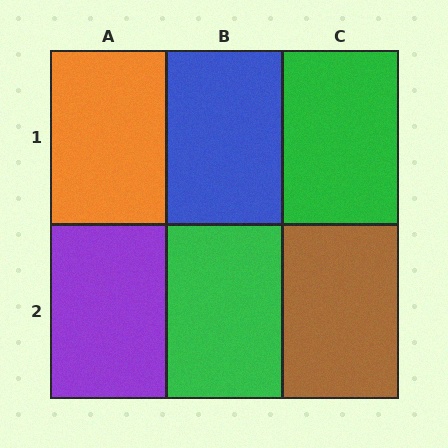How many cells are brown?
1 cell is brown.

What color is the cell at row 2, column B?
Green.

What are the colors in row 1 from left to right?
Orange, blue, green.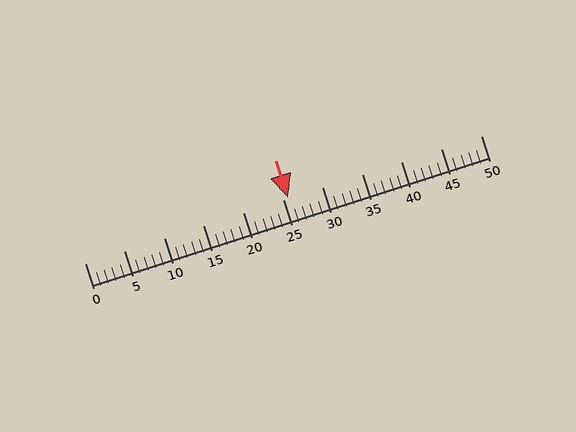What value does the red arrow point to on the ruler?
The red arrow points to approximately 26.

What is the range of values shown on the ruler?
The ruler shows values from 0 to 50.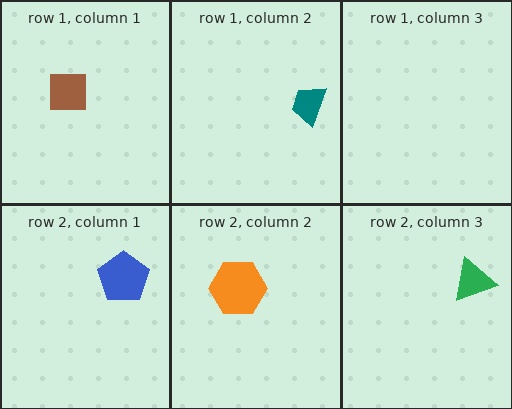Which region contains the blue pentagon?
The row 2, column 1 region.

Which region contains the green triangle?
The row 2, column 3 region.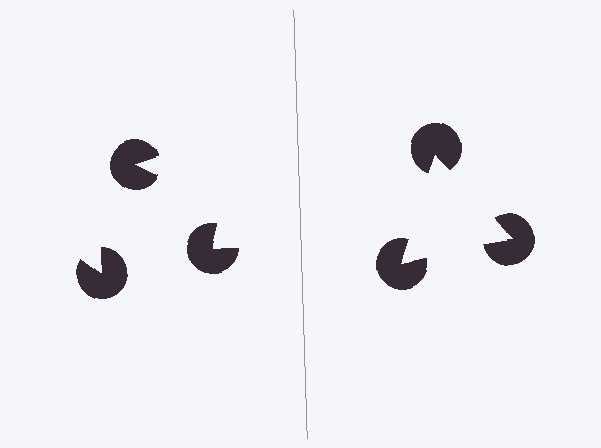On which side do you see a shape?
An illusory triangle appears on the right side. On the left side the wedge cuts are rotated, so no coherent shape forms.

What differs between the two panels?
The pac-man discs are positioned identically on both sides; only the wedge orientations differ. On the right they align to a triangle; on the left they are misaligned.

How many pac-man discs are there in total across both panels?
6 — 3 on each side.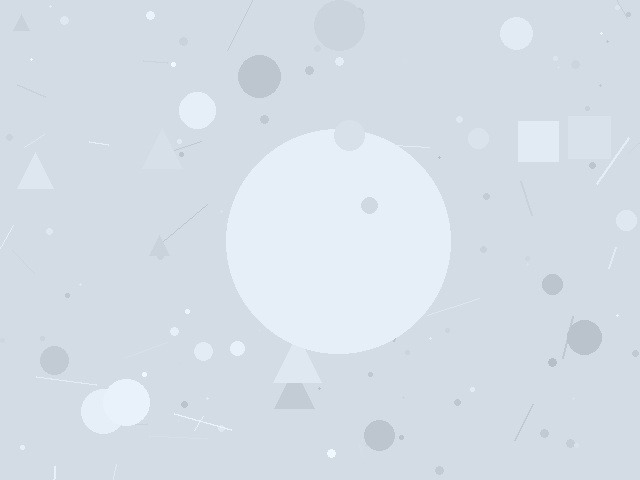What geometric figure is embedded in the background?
A circle is embedded in the background.